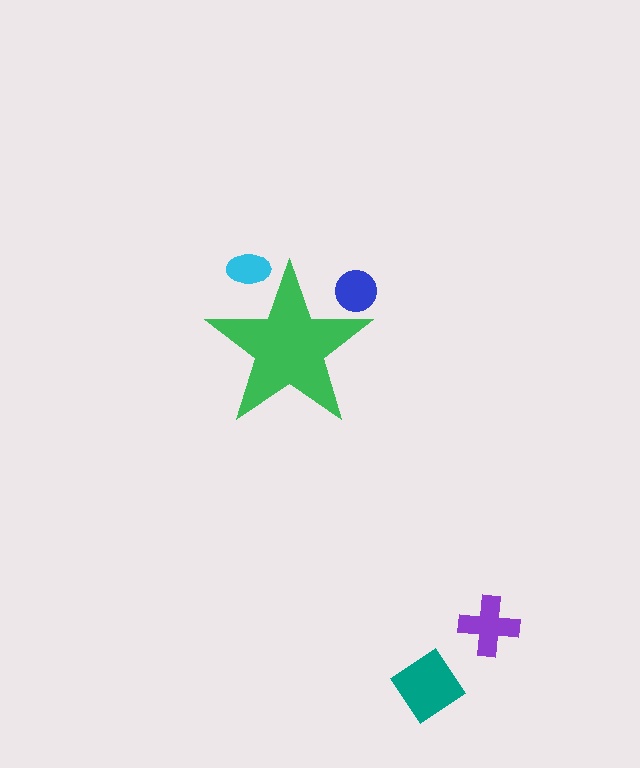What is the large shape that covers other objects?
A green star.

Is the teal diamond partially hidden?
No, the teal diamond is fully visible.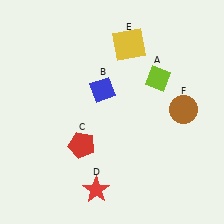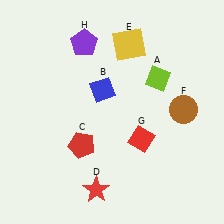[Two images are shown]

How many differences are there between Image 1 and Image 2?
There are 2 differences between the two images.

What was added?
A red diamond (G), a purple pentagon (H) were added in Image 2.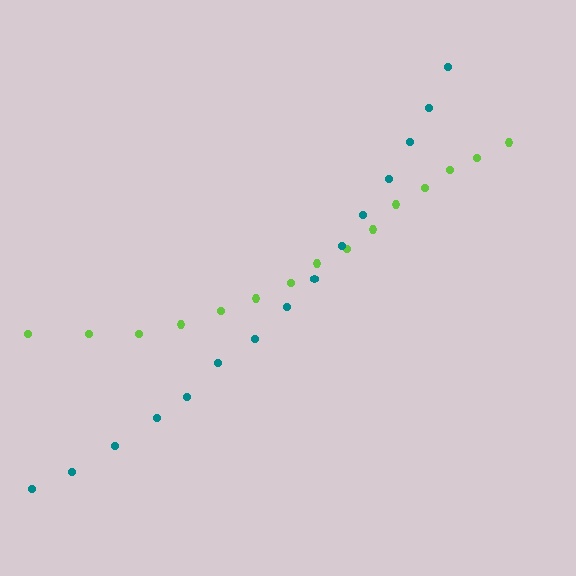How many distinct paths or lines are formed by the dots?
There are 2 distinct paths.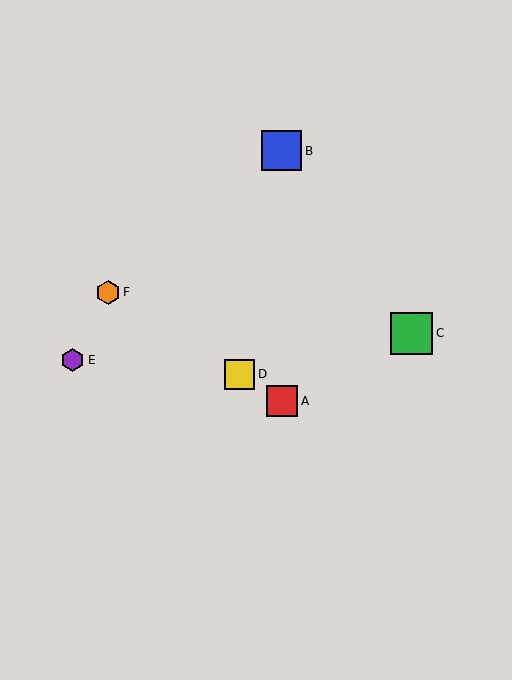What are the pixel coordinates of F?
Object F is at (108, 292).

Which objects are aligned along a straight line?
Objects A, D, F are aligned along a straight line.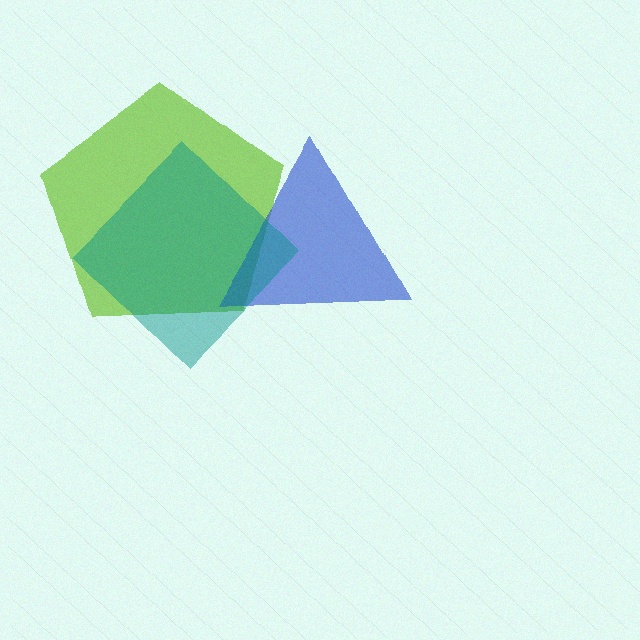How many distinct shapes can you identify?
There are 3 distinct shapes: a lime pentagon, a blue triangle, a teal diamond.